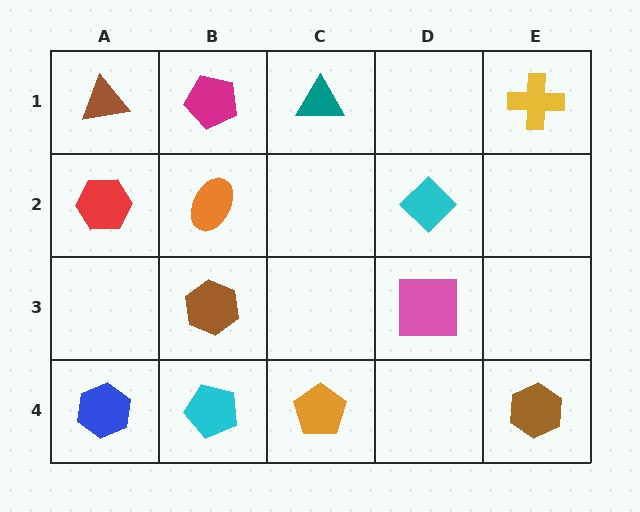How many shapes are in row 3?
2 shapes.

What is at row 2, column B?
An orange ellipse.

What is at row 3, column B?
A brown hexagon.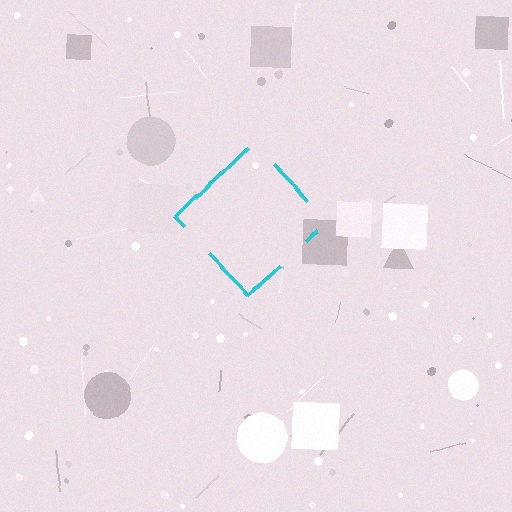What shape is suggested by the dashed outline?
The dashed outline suggests a diamond.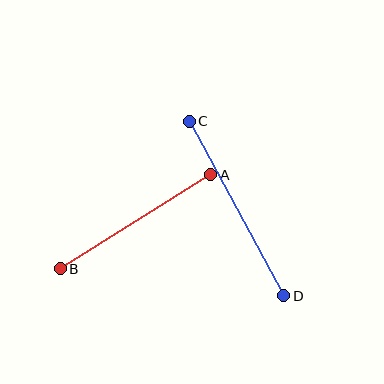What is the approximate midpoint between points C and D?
The midpoint is at approximately (237, 209) pixels.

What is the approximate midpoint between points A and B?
The midpoint is at approximately (135, 222) pixels.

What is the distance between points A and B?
The distance is approximately 177 pixels.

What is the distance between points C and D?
The distance is approximately 199 pixels.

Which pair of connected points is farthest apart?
Points C and D are farthest apart.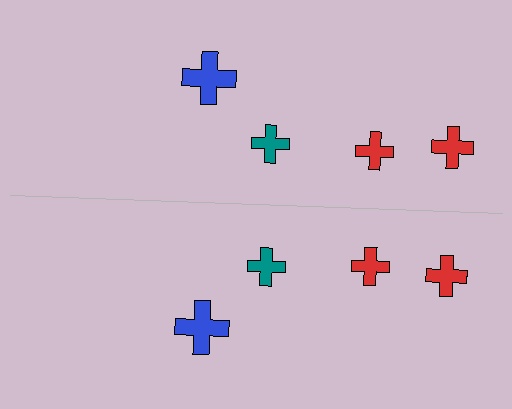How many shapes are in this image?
There are 8 shapes in this image.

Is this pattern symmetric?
Yes, this pattern has bilateral (reflection) symmetry.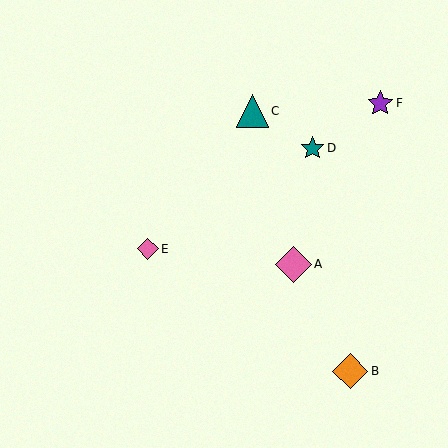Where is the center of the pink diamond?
The center of the pink diamond is at (293, 264).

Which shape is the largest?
The pink diamond (labeled A) is the largest.